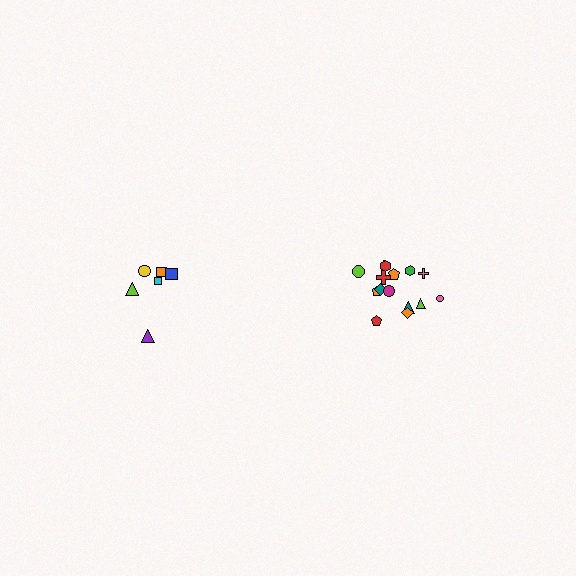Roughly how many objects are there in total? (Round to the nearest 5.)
Roughly 20 objects in total.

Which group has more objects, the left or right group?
The right group.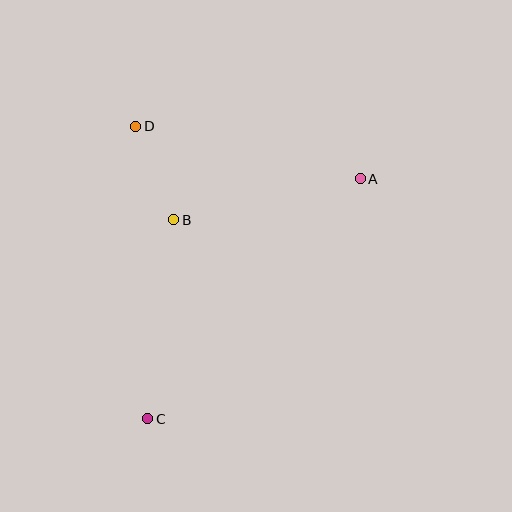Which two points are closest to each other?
Points B and D are closest to each other.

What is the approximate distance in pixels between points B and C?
The distance between B and C is approximately 201 pixels.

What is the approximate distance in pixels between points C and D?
The distance between C and D is approximately 293 pixels.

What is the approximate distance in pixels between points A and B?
The distance between A and B is approximately 191 pixels.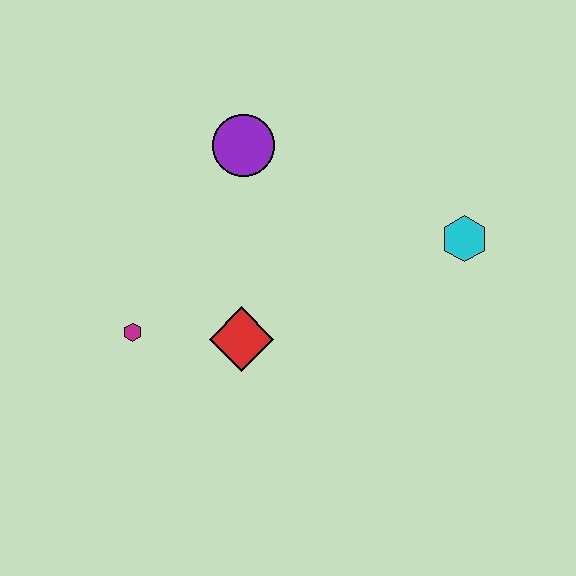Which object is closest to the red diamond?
The magenta hexagon is closest to the red diamond.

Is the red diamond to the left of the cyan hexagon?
Yes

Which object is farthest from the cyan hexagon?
The magenta hexagon is farthest from the cyan hexagon.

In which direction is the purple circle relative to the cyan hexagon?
The purple circle is to the left of the cyan hexagon.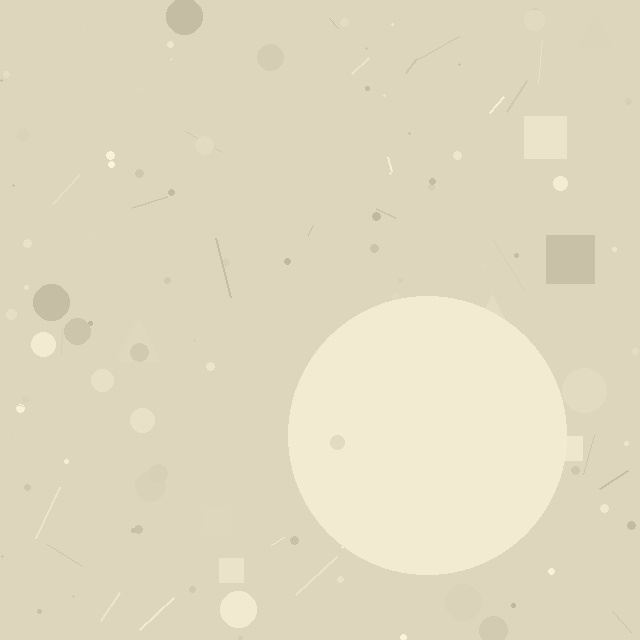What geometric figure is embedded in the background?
A circle is embedded in the background.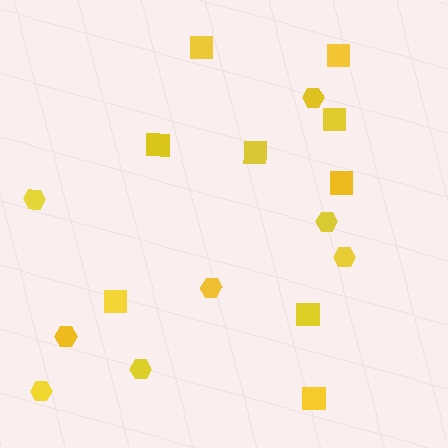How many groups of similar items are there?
There are 2 groups: one group of squares (9) and one group of hexagons (8).